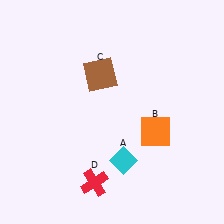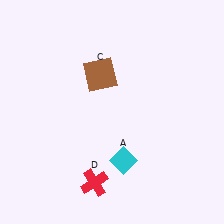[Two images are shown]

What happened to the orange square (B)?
The orange square (B) was removed in Image 2. It was in the bottom-right area of Image 1.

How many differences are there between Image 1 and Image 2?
There is 1 difference between the two images.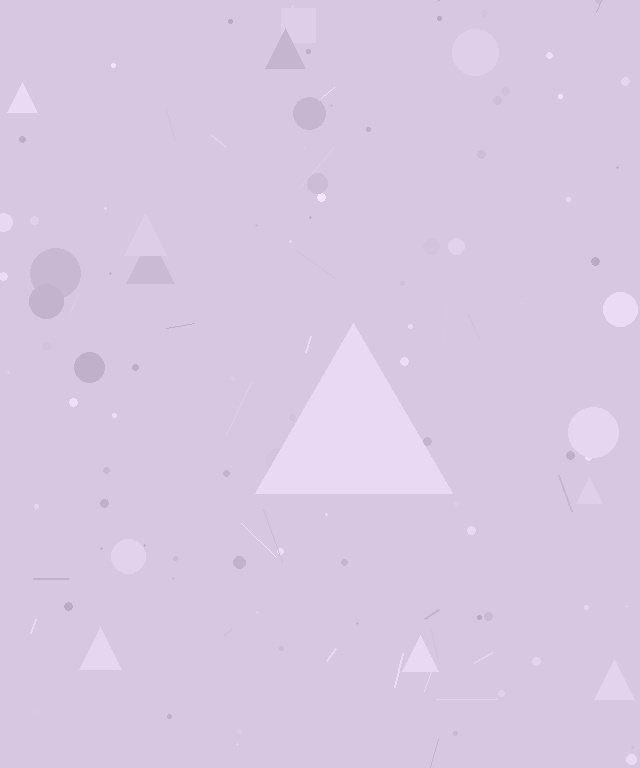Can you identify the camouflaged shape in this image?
The camouflaged shape is a triangle.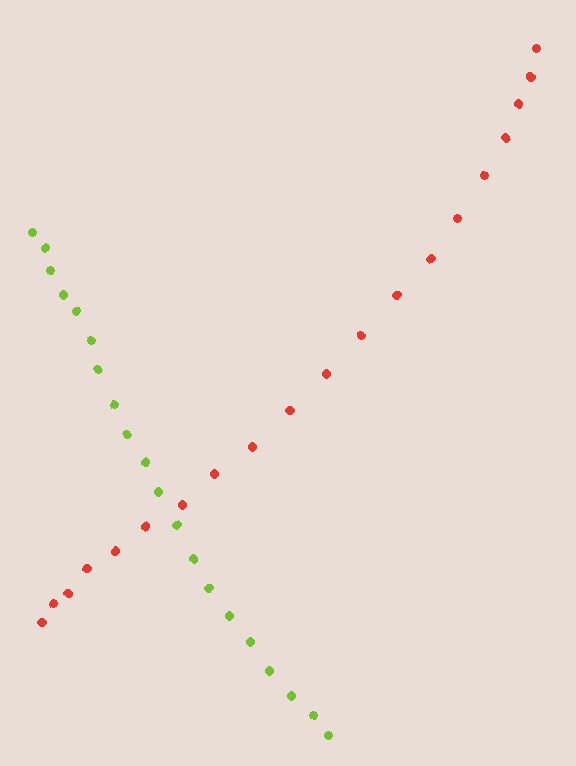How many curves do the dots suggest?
There are 2 distinct paths.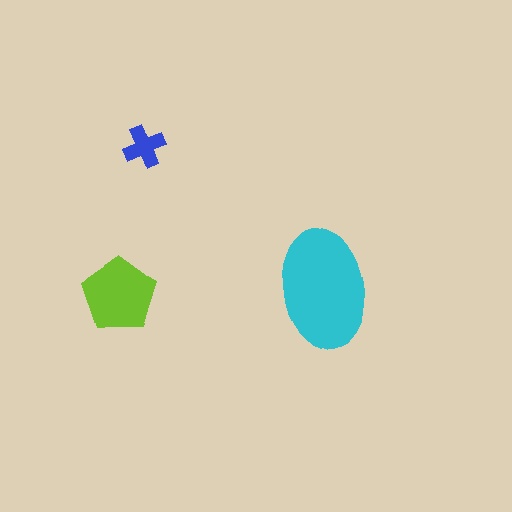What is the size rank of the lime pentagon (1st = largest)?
2nd.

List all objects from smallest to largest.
The blue cross, the lime pentagon, the cyan ellipse.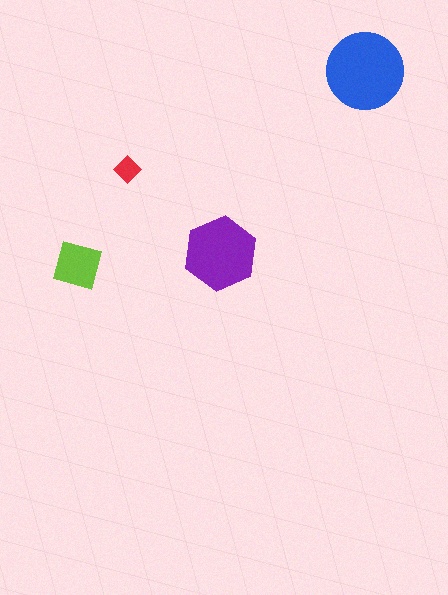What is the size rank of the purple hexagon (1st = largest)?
2nd.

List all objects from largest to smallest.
The blue circle, the purple hexagon, the lime square, the red diamond.